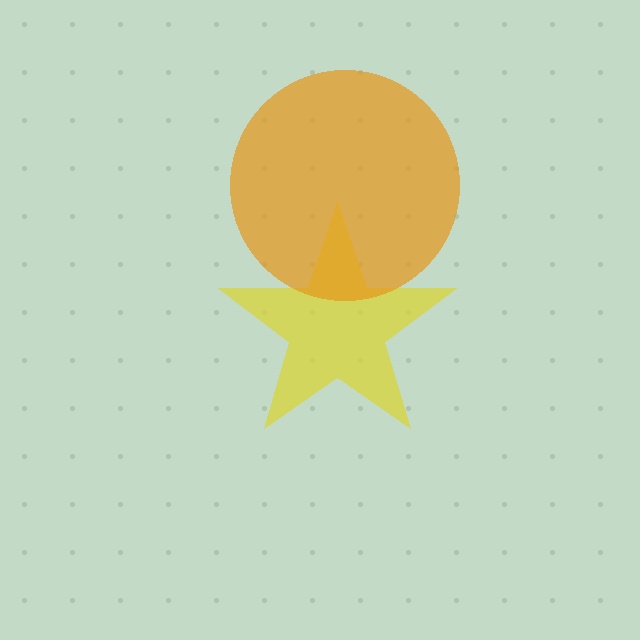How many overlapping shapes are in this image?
There are 2 overlapping shapes in the image.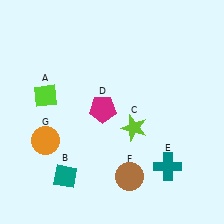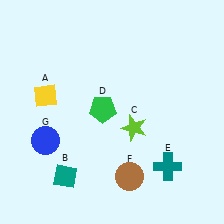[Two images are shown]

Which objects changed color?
A changed from lime to yellow. D changed from magenta to green. G changed from orange to blue.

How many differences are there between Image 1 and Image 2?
There are 3 differences between the two images.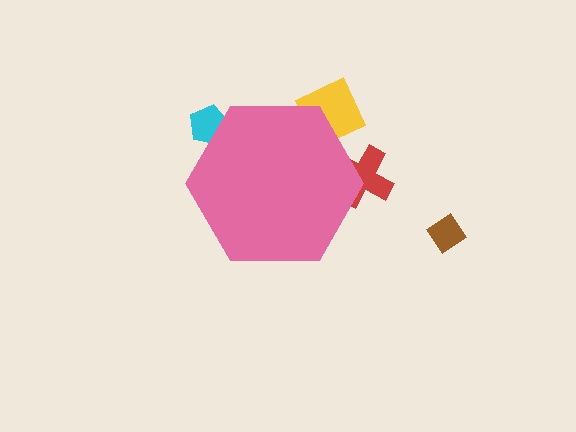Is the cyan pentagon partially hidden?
Yes, the cyan pentagon is partially hidden behind the pink hexagon.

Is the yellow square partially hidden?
Yes, the yellow square is partially hidden behind the pink hexagon.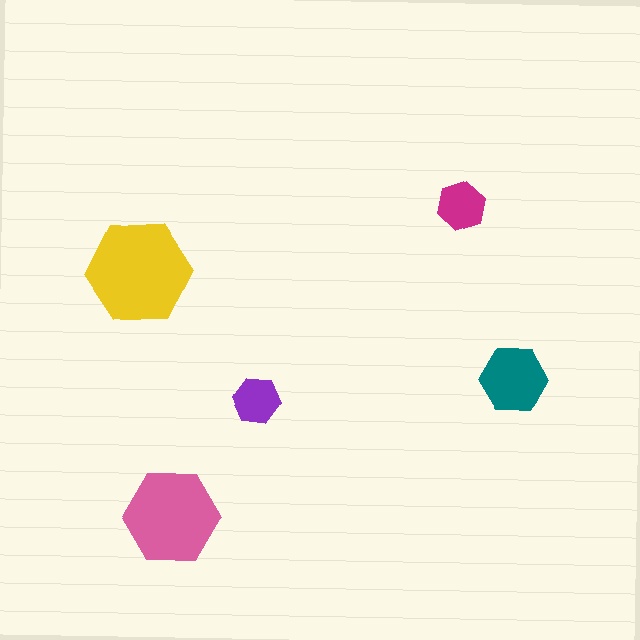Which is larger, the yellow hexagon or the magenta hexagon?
The yellow one.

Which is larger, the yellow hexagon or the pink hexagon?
The yellow one.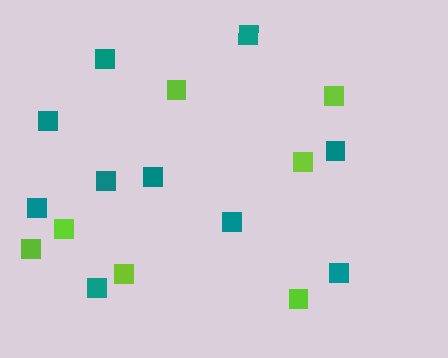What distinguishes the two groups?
There are 2 groups: one group of teal squares (10) and one group of lime squares (7).